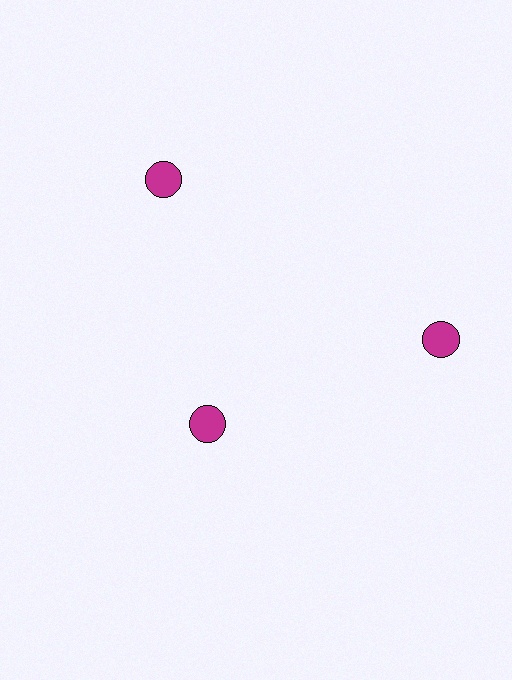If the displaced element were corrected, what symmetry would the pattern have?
It would have 3-fold rotational symmetry — the pattern would map onto itself every 120 degrees.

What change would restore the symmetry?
The symmetry would be restored by moving it outward, back onto the ring so that all 3 circles sit at equal angles and equal distance from the center.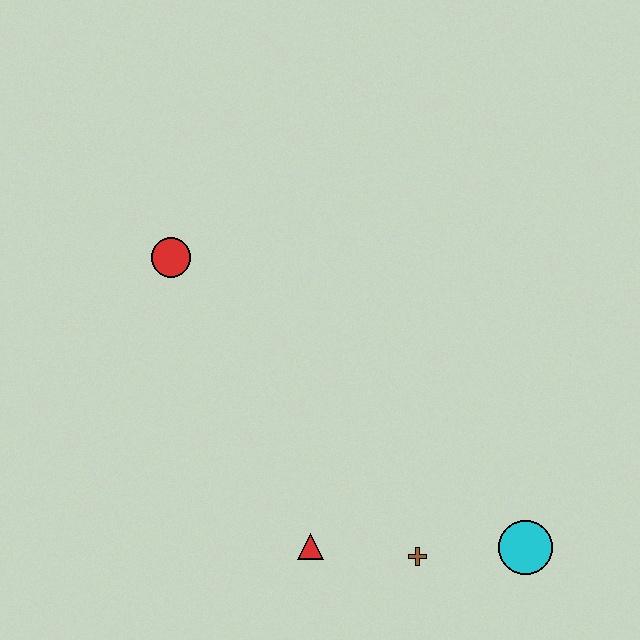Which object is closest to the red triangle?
The brown cross is closest to the red triangle.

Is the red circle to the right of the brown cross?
No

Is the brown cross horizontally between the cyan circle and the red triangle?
Yes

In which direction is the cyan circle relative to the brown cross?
The cyan circle is to the right of the brown cross.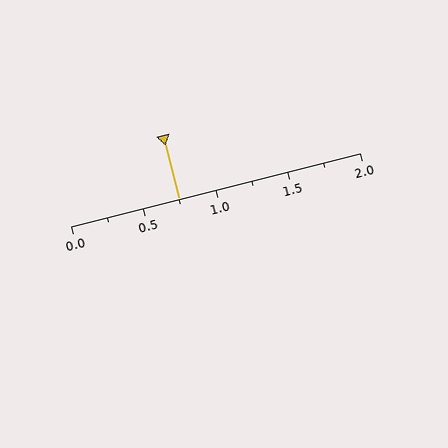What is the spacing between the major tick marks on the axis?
The major ticks are spaced 0.5 apart.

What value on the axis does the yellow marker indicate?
The marker indicates approximately 0.75.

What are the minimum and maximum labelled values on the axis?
The axis runs from 0.0 to 2.0.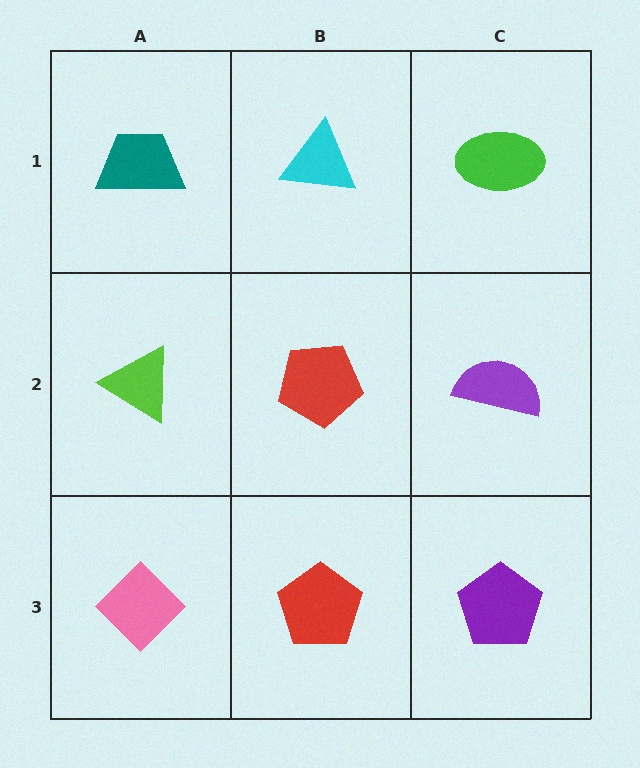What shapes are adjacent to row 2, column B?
A cyan triangle (row 1, column B), a red pentagon (row 3, column B), a lime triangle (row 2, column A), a purple semicircle (row 2, column C).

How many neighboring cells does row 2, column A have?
3.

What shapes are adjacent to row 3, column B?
A red pentagon (row 2, column B), a pink diamond (row 3, column A), a purple pentagon (row 3, column C).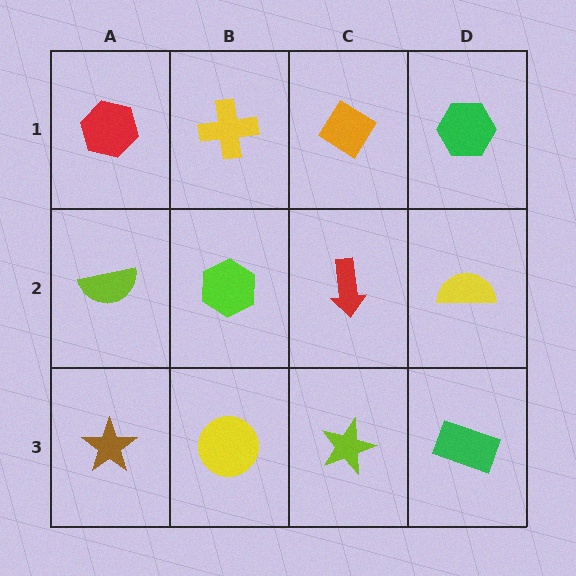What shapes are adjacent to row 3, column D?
A yellow semicircle (row 2, column D), a lime star (row 3, column C).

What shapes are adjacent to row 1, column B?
A lime hexagon (row 2, column B), a red hexagon (row 1, column A), an orange diamond (row 1, column C).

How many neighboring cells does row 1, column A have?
2.